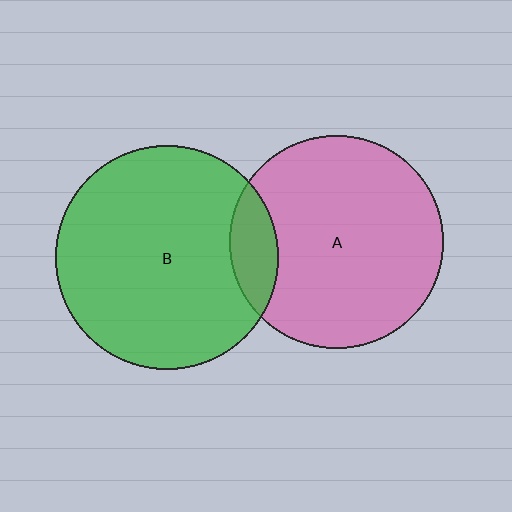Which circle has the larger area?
Circle B (green).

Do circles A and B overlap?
Yes.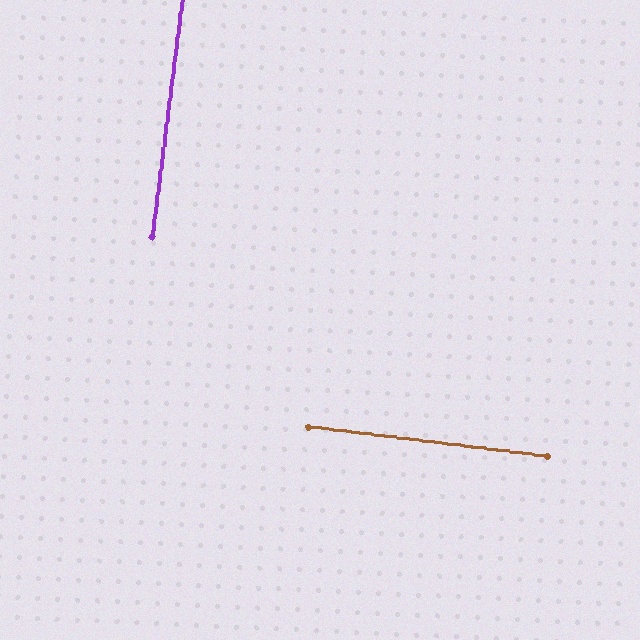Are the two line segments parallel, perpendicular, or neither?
Perpendicular — they meet at approximately 90°.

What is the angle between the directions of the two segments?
Approximately 90 degrees.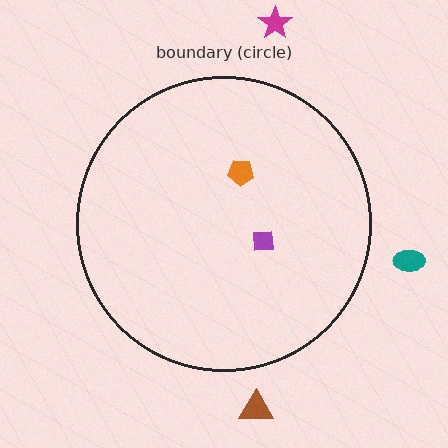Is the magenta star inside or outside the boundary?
Outside.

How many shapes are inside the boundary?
2 inside, 3 outside.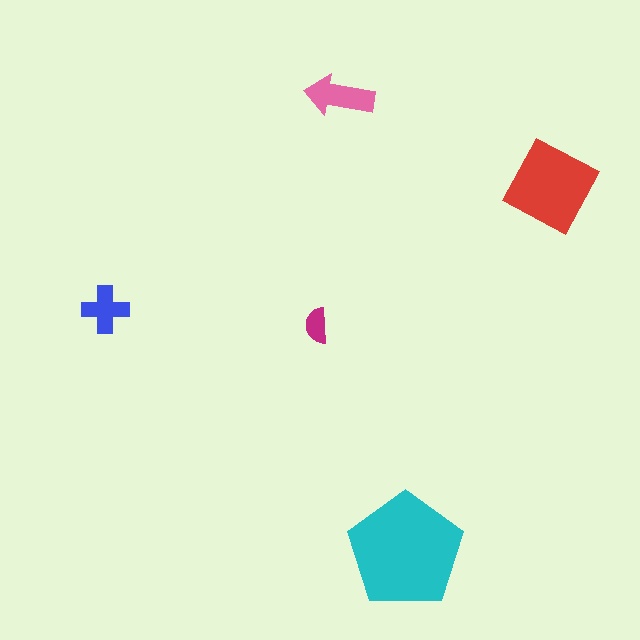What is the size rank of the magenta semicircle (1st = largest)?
5th.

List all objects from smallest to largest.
The magenta semicircle, the blue cross, the pink arrow, the red square, the cyan pentagon.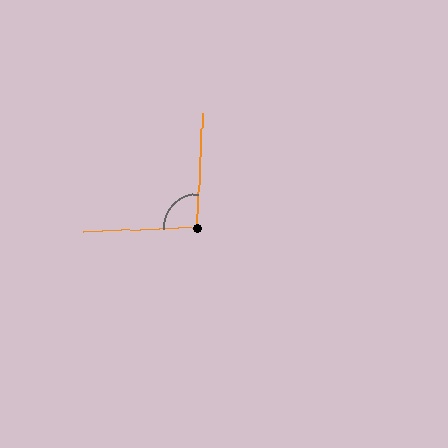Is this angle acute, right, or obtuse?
It is approximately a right angle.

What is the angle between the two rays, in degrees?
Approximately 94 degrees.